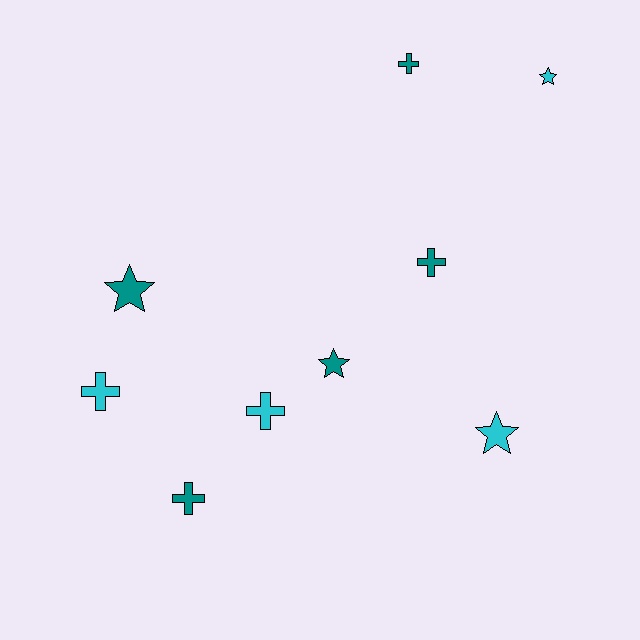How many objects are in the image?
There are 9 objects.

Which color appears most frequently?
Teal, with 5 objects.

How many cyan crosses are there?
There are 2 cyan crosses.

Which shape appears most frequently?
Cross, with 5 objects.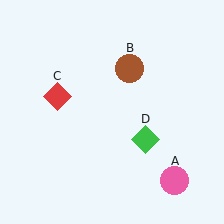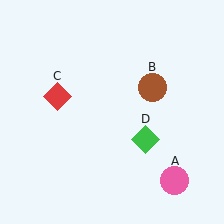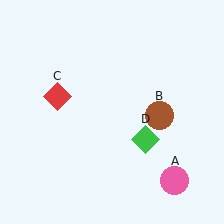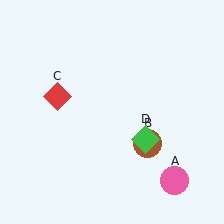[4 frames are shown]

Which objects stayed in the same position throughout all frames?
Pink circle (object A) and red diamond (object C) and green diamond (object D) remained stationary.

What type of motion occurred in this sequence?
The brown circle (object B) rotated clockwise around the center of the scene.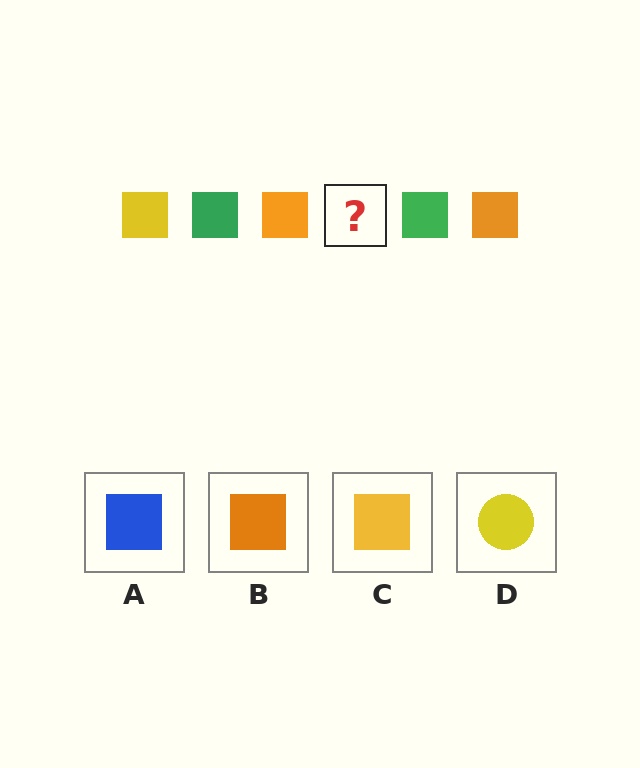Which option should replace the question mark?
Option C.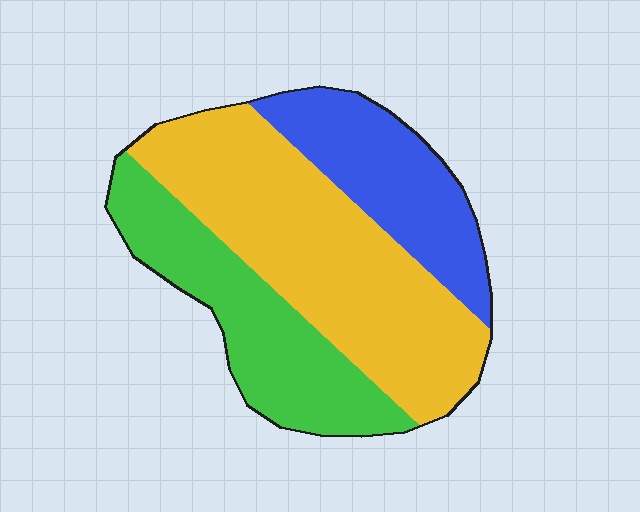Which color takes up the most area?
Yellow, at roughly 50%.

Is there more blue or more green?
Green.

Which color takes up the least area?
Blue, at roughly 25%.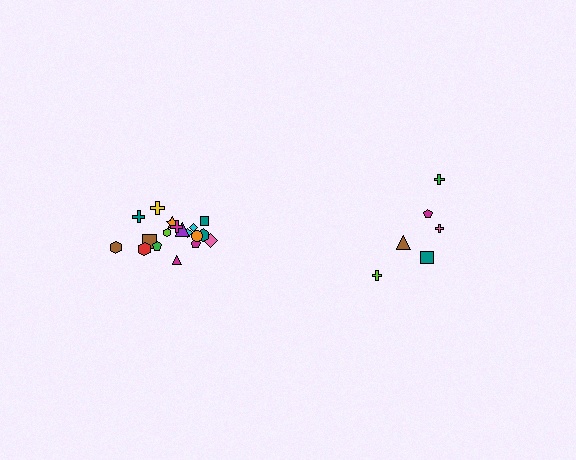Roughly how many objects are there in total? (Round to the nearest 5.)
Roughly 25 objects in total.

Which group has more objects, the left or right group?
The left group.